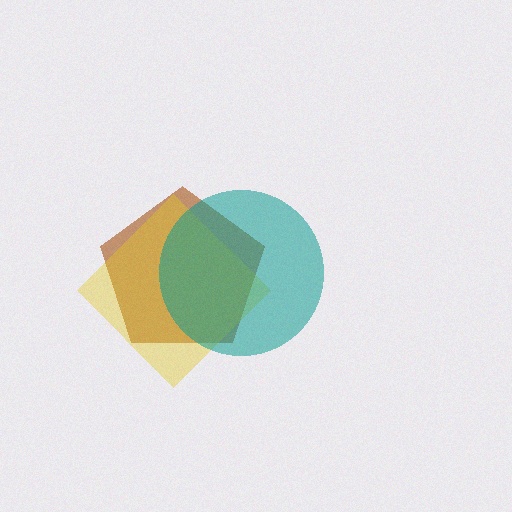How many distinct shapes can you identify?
There are 3 distinct shapes: a brown pentagon, a yellow diamond, a teal circle.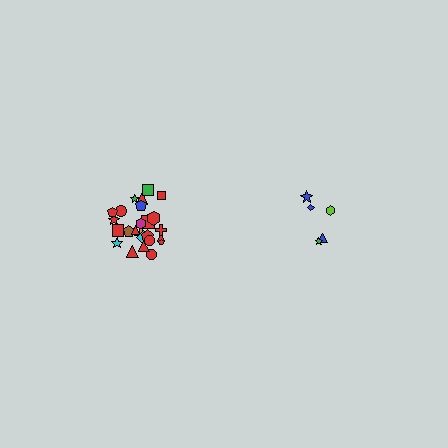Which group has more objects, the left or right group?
The left group.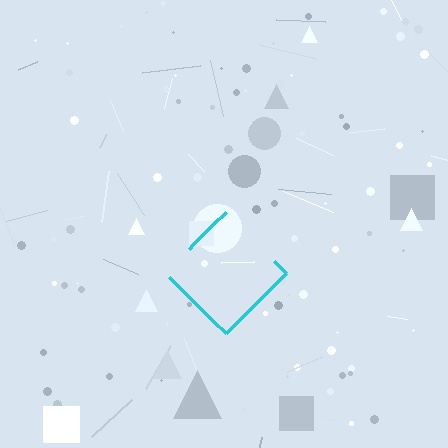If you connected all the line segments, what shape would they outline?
They would outline a diamond.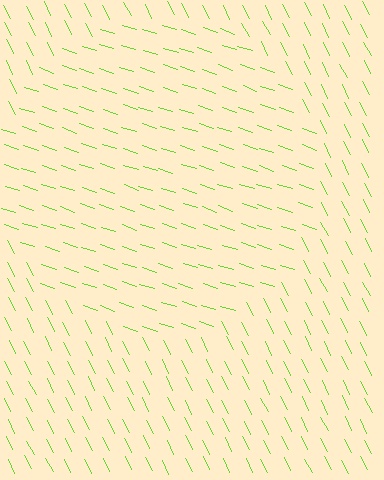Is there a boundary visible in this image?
Yes, there is a texture boundary formed by a change in line orientation.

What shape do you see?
I see a circle.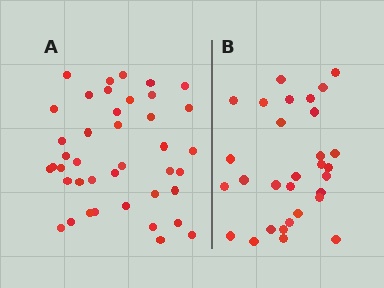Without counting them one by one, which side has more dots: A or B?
Region A (the left region) has more dots.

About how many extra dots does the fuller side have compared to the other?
Region A has roughly 12 or so more dots than region B.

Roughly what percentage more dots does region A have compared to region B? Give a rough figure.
About 35% more.